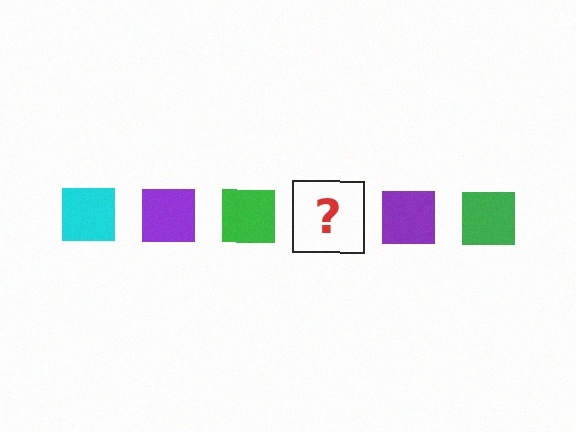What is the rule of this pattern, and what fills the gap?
The rule is that the pattern cycles through cyan, purple, green squares. The gap should be filled with a cyan square.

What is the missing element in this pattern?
The missing element is a cyan square.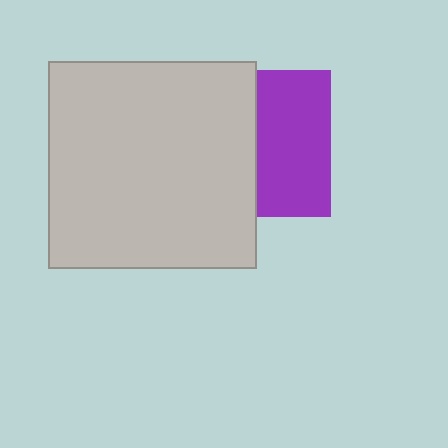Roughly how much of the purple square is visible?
About half of it is visible (roughly 50%).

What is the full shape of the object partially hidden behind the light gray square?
The partially hidden object is a purple square.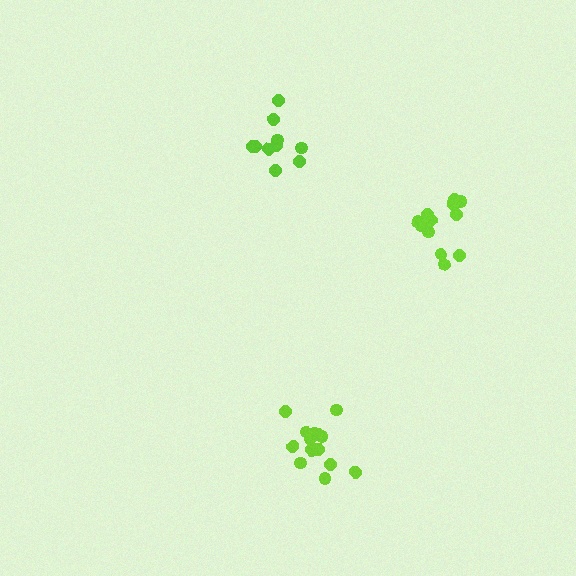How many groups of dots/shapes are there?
There are 3 groups.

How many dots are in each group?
Group 1: 10 dots, Group 2: 15 dots, Group 3: 13 dots (38 total).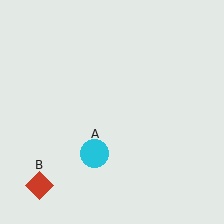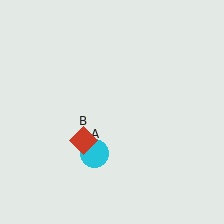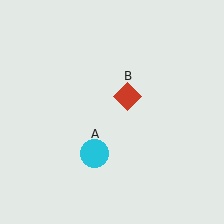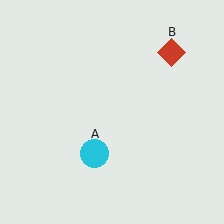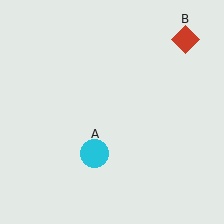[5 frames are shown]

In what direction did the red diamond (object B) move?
The red diamond (object B) moved up and to the right.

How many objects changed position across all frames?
1 object changed position: red diamond (object B).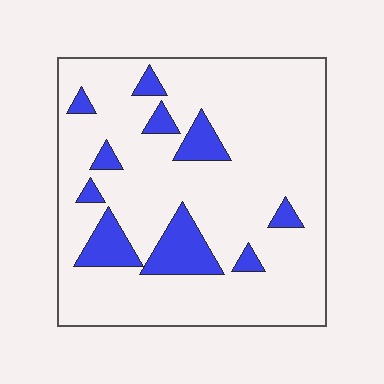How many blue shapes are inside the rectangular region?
10.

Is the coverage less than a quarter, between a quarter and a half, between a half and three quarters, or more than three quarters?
Less than a quarter.